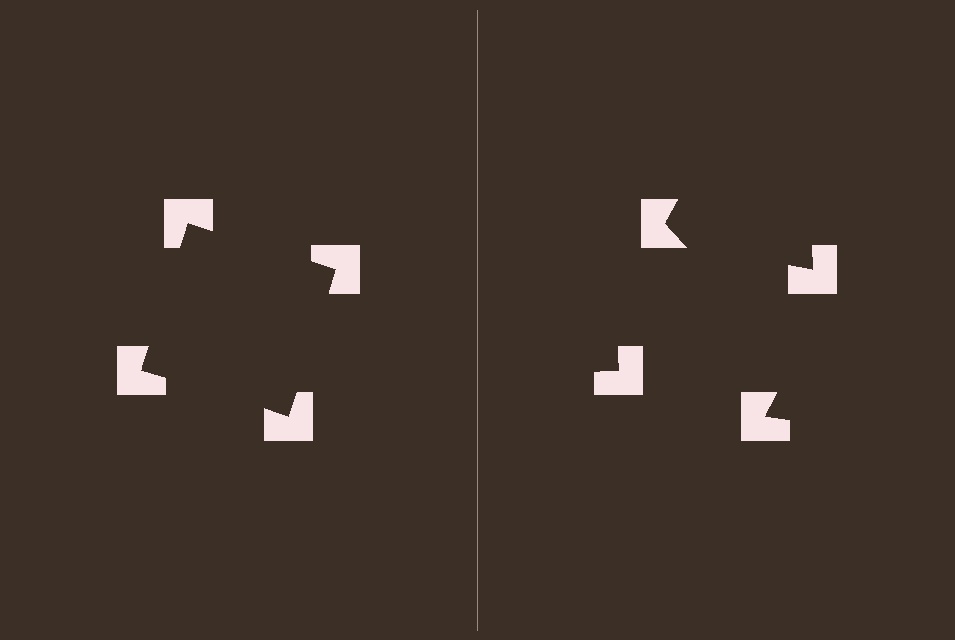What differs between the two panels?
The notched squares are positioned identically on both sides; only the wedge orientations differ. On the left they align to a square; on the right they are misaligned.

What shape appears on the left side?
An illusory square.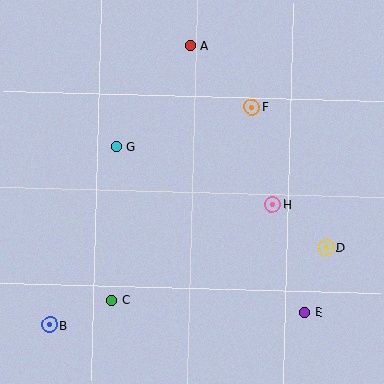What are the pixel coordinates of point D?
Point D is at (326, 247).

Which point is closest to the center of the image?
Point H at (273, 204) is closest to the center.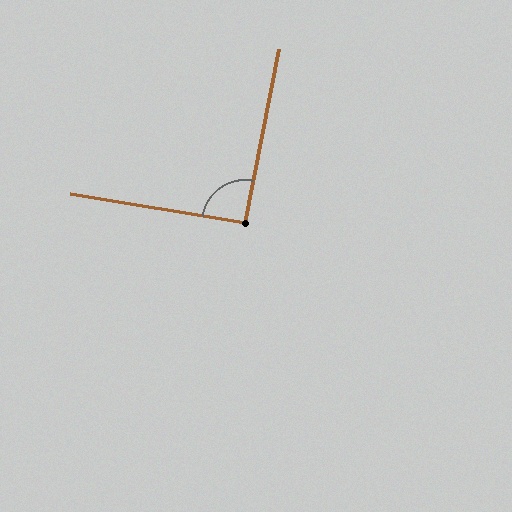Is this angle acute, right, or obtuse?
It is approximately a right angle.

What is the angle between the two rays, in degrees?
Approximately 92 degrees.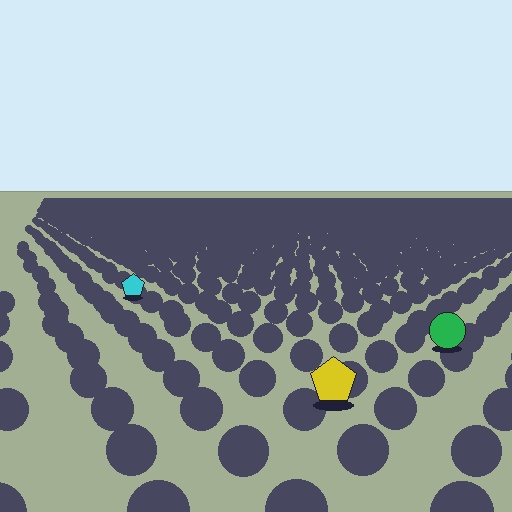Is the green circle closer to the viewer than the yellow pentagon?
No. The yellow pentagon is closer — you can tell from the texture gradient: the ground texture is coarser near it.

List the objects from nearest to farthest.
From nearest to farthest: the yellow pentagon, the green circle, the cyan pentagon.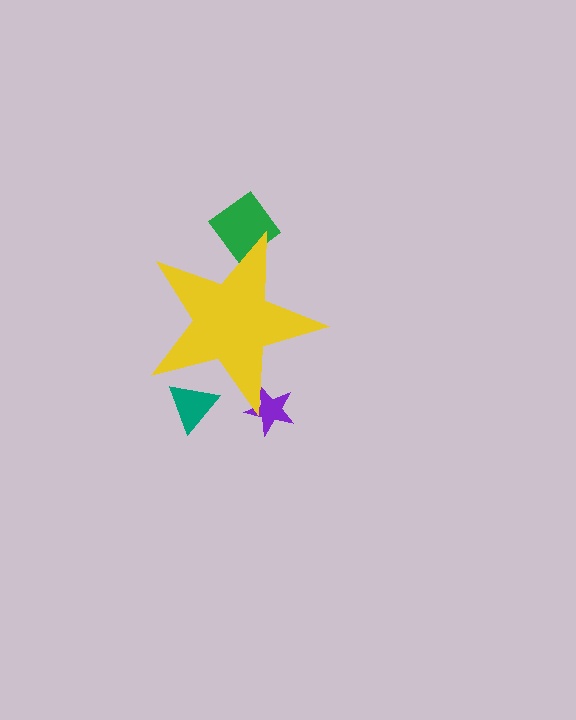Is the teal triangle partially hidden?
Yes, the teal triangle is partially hidden behind the yellow star.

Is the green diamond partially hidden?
Yes, the green diamond is partially hidden behind the yellow star.